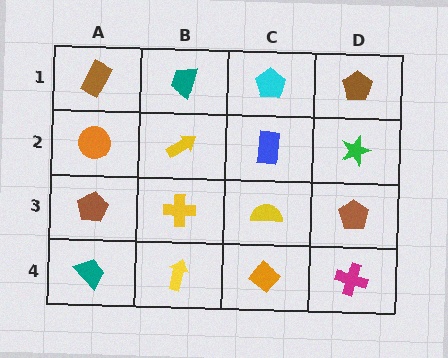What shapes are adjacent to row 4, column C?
A yellow semicircle (row 3, column C), a yellow arrow (row 4, column B), a magenta cross (row 4, column D).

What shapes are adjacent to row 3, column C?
A blue rectangle (row 2, column C), an orange diamond (row 4, column C), a yellow cross (row 3, column B), a brown pentagon (row 3, column D).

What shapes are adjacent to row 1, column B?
A yellow arrow (row 2, column B), a brown rectangle (row 1, column A), a cyan pentagon (row 1, column C).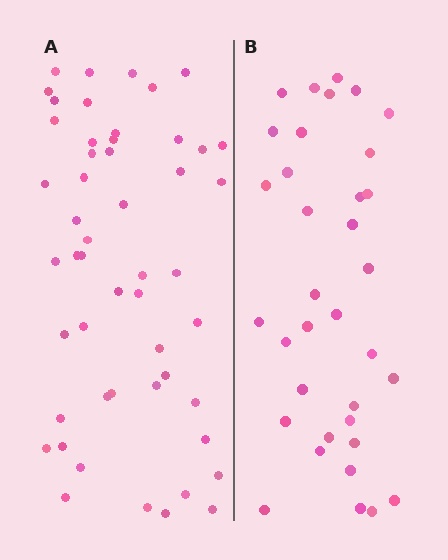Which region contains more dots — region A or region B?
Region A (the left region) has more dots.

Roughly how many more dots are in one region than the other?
Region A has approximately 15 more dots than region B.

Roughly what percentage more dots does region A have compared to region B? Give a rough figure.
About 45% more.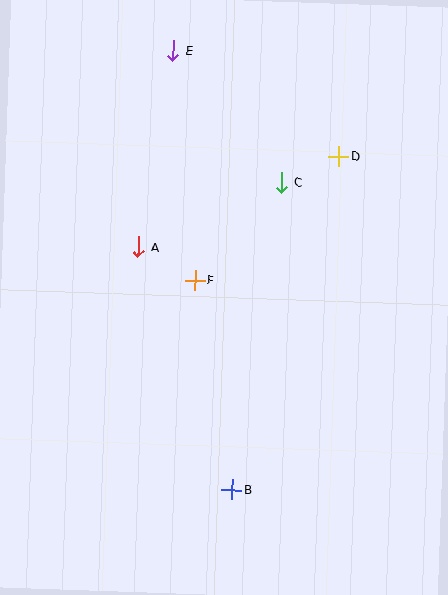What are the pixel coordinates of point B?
Point B is at (232, 490).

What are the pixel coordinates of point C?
Point C is at (282, 182).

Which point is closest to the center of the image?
Point F at (195, 280) is closest to the center.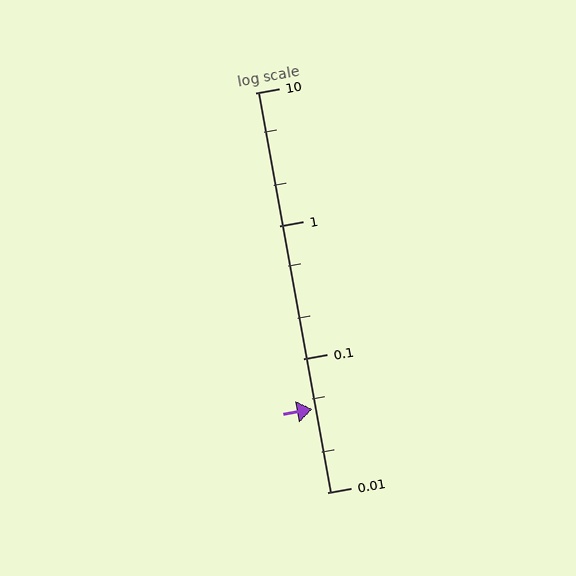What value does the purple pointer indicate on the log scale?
The pointer indicates approximately 0.042.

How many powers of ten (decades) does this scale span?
The scale spans 3 decades, from 0.01 to 10.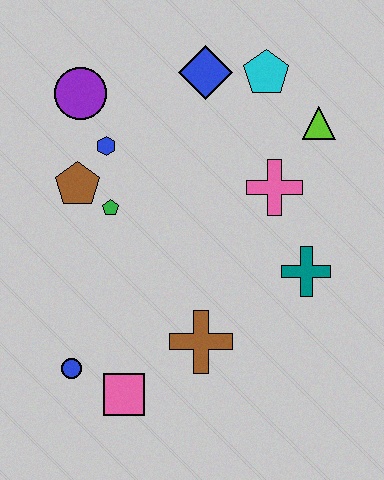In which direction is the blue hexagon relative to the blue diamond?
The blue hexagon is to the left of the blue diamond.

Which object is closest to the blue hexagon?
The brown pentagon is closest to the blue hexagon.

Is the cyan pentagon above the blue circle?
Yes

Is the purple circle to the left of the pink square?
Yes